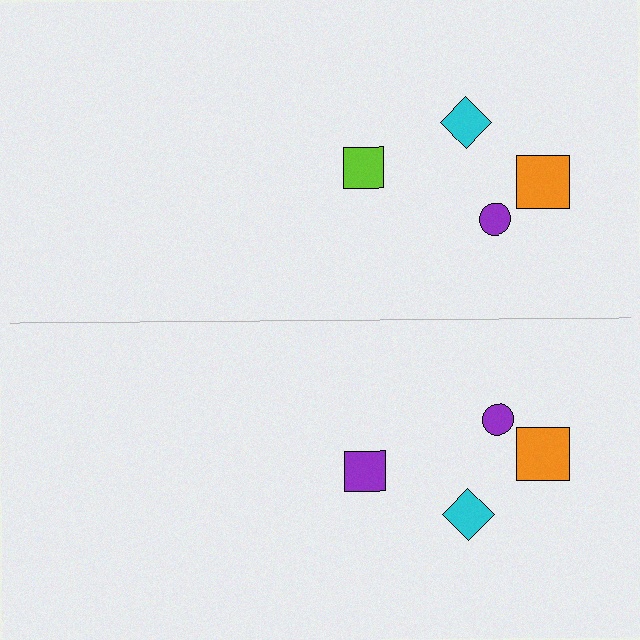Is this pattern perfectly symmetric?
No, the pattern is not perfectly symmetric. The purple square on the bottom side breaks the symmetry — its mirror counterpart is lime.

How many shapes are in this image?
There are 8 shapes in this image.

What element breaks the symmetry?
The purple square on the bottom side breaks the symmetry — its mirror counterpart is lime.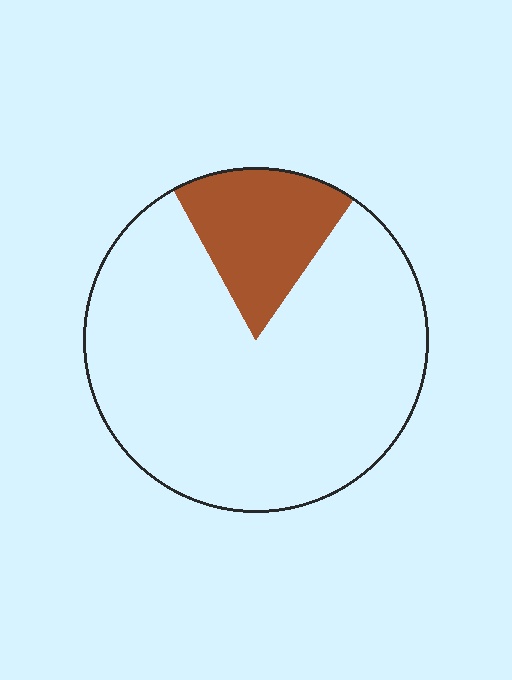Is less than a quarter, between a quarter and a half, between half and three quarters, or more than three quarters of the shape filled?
Less than a quarter.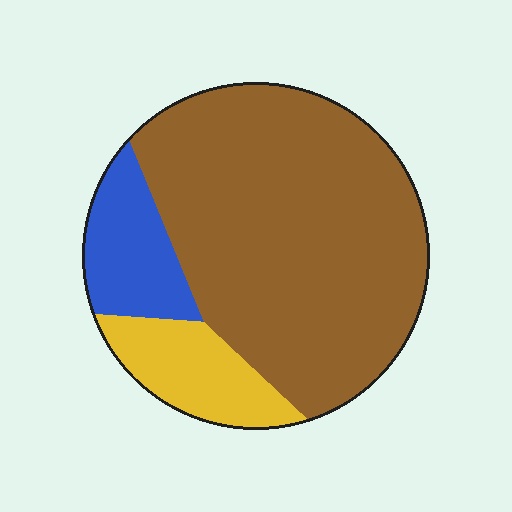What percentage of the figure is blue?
Blue takes up less than a quarter of the figure.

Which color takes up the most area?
Brown, at roughly 70%.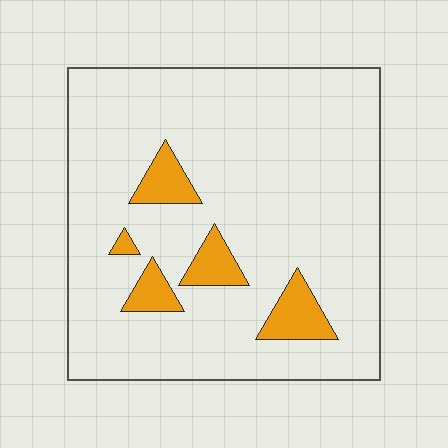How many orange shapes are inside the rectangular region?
5.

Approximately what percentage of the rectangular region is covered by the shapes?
Approximately 10%.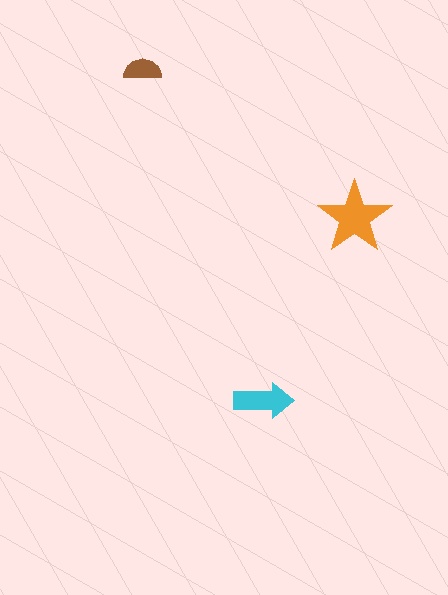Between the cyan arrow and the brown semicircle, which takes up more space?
The cyan arrow.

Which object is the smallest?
The brown semicircle.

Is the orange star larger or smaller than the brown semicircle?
Larger.